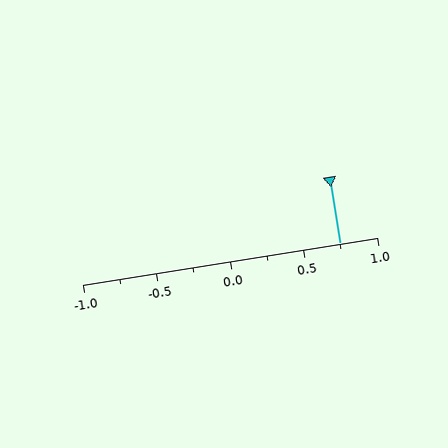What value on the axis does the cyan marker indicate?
The marker indicates approximately 0.75.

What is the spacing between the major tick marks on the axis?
The major ticks are spaced 0.5 apart.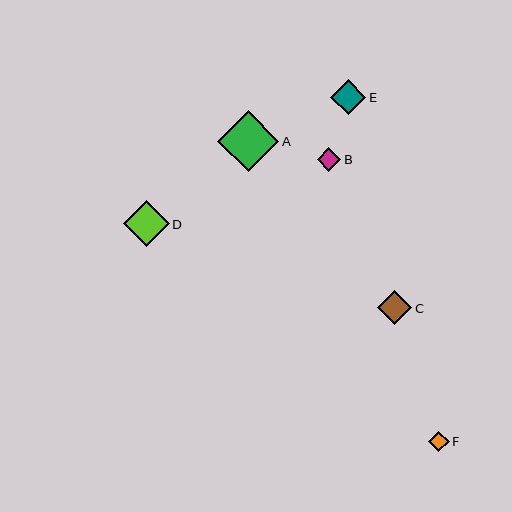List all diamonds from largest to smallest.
From largest to smallest: A, D, E, C, B, F.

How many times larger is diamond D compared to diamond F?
Diamond D is approximately 2.3 times the size of diamond F.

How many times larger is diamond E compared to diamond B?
Diamond E is approximately 1.5 times the size of diamond B.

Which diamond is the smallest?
Diamond F is the smallest with a size of approximately 20 pixels.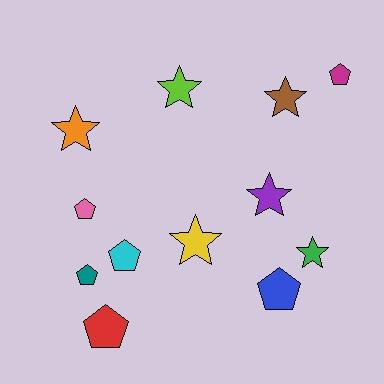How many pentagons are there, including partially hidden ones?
There are 6 pentagons.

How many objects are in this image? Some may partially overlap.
There are 12 objects.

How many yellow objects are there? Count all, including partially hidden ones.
There is 1 yellow object.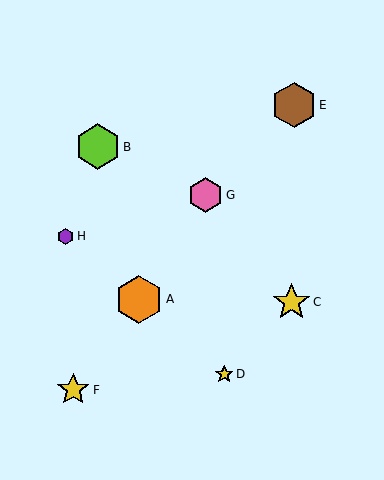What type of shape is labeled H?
Shape H is a purple hexagon.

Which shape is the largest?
The orange hexagon (labeled A) is the largest.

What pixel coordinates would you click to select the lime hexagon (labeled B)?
Click at (98, 147) to select the lime hexagon B.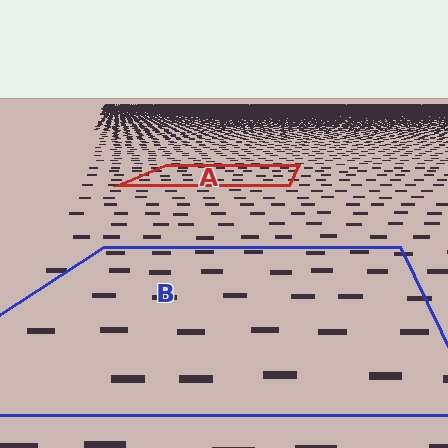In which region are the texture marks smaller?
The texture marks are smaller in region A, because it is farther away.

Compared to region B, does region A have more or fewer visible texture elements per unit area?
Region A has more texture elements per unit area — they are packed more densely because it is farther away.